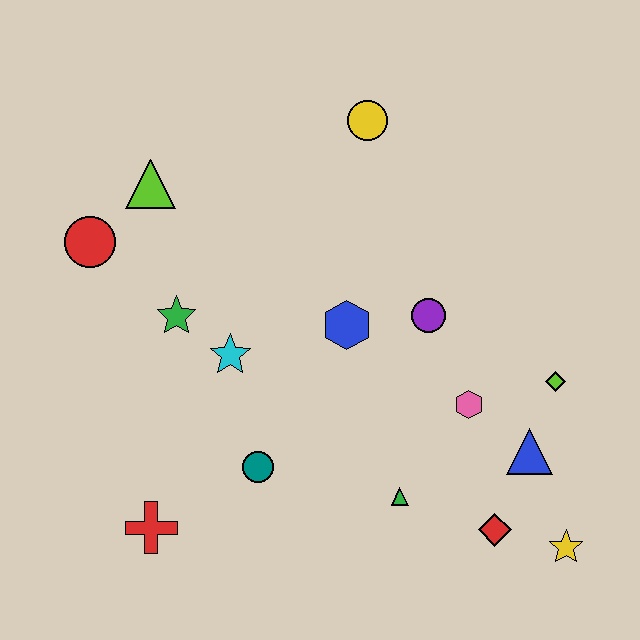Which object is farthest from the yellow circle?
The yellow star is farthest from the yellow circle.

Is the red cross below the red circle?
Yes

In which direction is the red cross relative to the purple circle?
The red cross is to the left of the purple circle.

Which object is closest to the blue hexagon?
The purple circle is closest to the blue hexagon.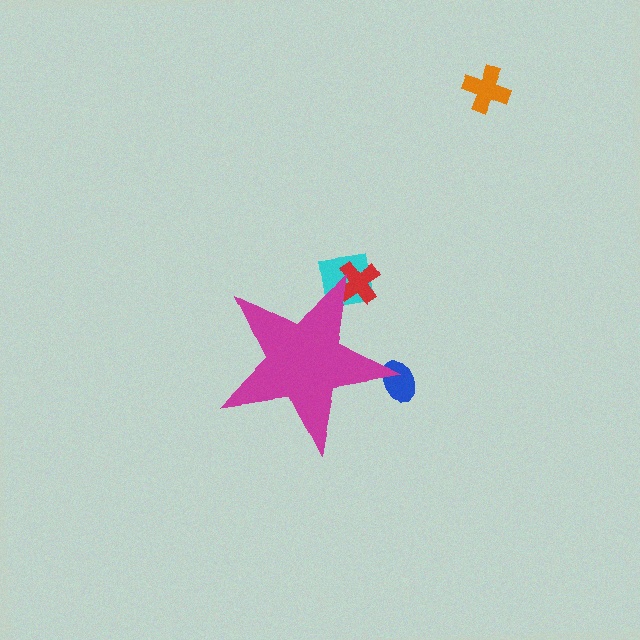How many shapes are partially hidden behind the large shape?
3 shapes are partially hidden.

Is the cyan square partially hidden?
Yes, the cyan square is partially hidden behind the magenta star.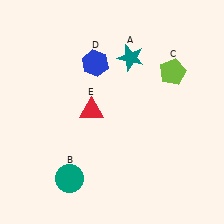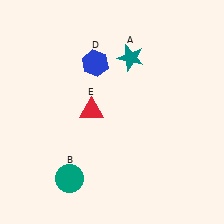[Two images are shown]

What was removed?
The lime pentagon (C) was removed in Image 2.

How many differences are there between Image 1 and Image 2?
There is 1 difference between the two images.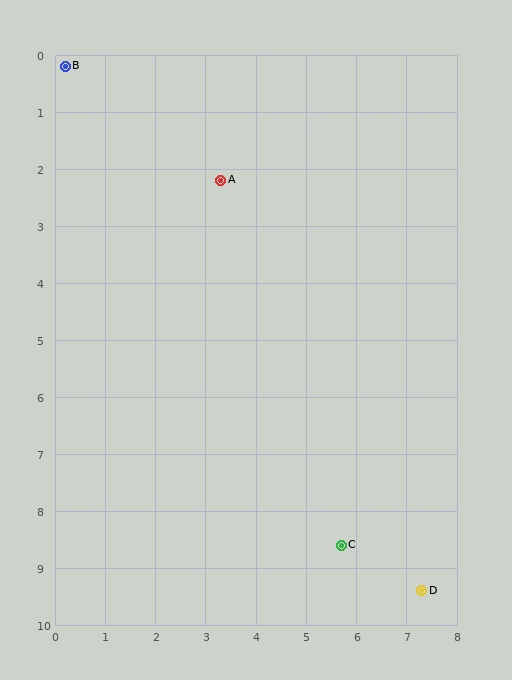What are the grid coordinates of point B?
Point B is at approximately (0.2, 0.2).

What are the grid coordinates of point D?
Point D is at approximately (7.3, 9.4).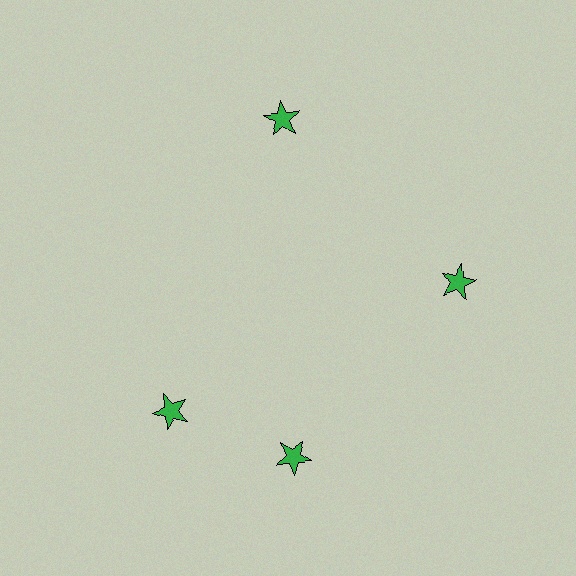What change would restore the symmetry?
The symmetry would be restored by rotating it back into even spacing with its neighbors so that all 4 stars sit at equal angles and equal distance from the center.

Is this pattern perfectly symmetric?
No. The 4 green stars are arranged in a ring, but one element near the 9 o'clock position is rotated out of alignment along the ring, breaking the 4-fold rotational symmetry.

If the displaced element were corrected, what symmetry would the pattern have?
It would have 4-fold rotational symmetry — the pattern would map onto itself every 90 degrees.